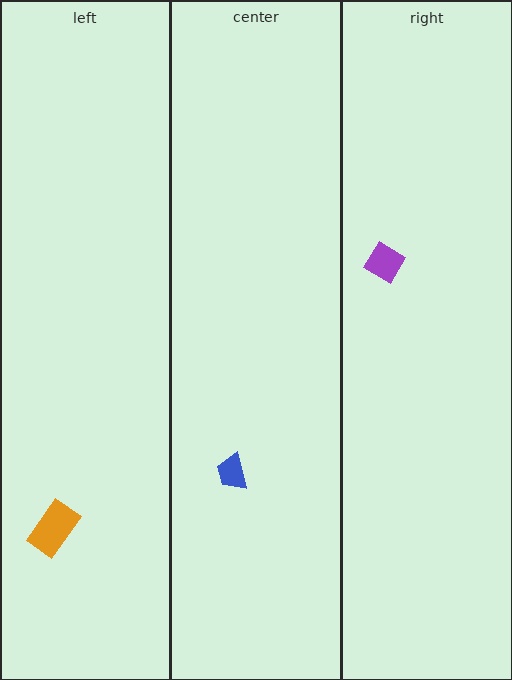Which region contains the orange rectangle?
The left region.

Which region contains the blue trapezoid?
The center region.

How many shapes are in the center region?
1.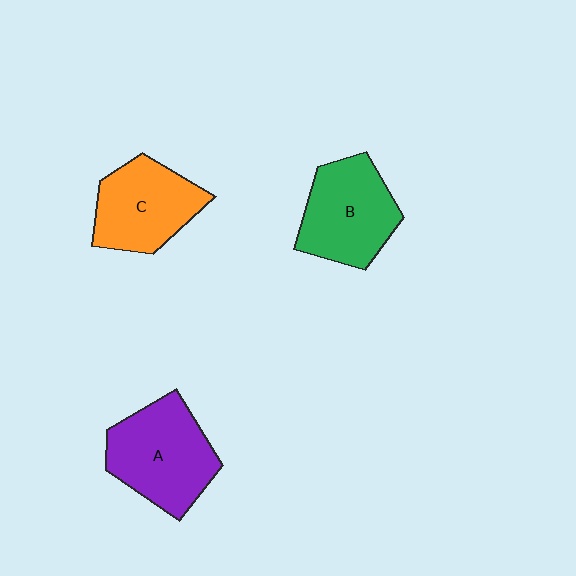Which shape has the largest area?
Shape A (purple).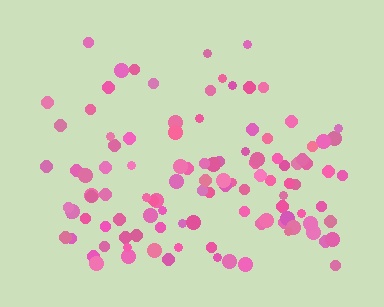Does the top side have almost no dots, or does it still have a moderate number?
Still a moderate number, just noticeably fewer than the bottom.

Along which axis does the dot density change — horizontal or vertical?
Vertical.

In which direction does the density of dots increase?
From top to bottom, with the bottom side densest.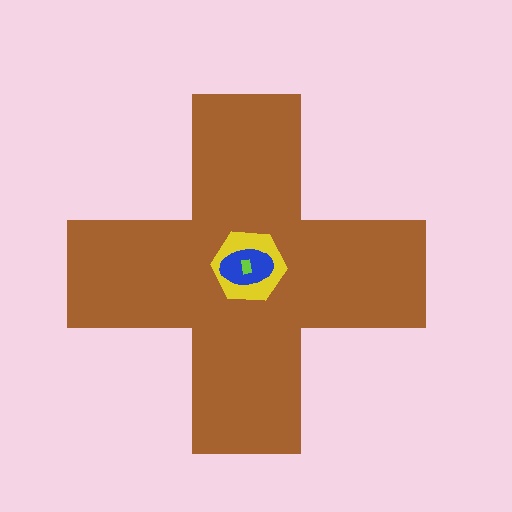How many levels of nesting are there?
4.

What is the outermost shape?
The brown cross.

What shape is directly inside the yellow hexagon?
The blue ellipse.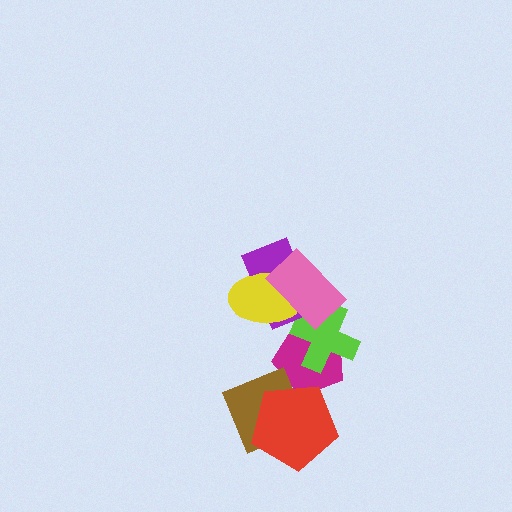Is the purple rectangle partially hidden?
Yes, it is partially covered by another shape.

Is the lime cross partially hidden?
Yes, it is partially covered by another shape.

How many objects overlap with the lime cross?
2 objects overlap with the lime cross.